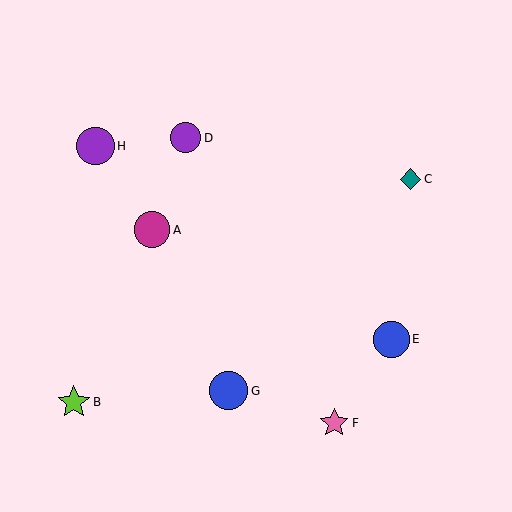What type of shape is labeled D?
Shape D is a purple circle.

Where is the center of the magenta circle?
The center of the magenta circle is at (152, 230).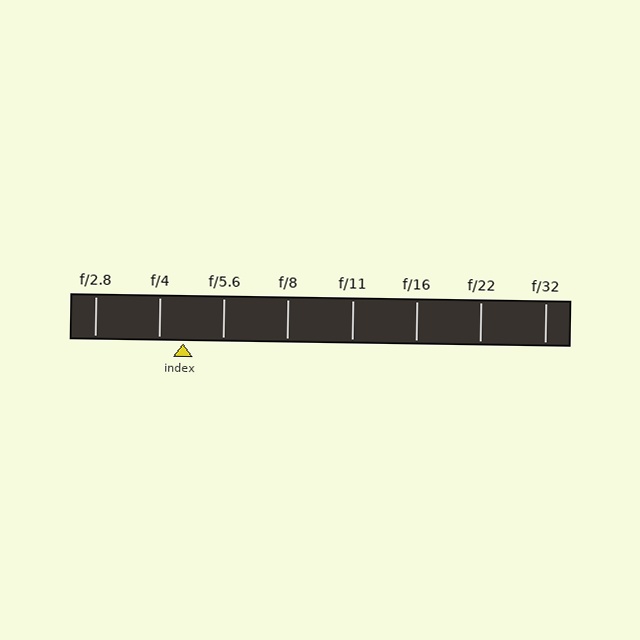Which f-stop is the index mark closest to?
The index mark is closest to f/4.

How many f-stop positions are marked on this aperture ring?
There are 8 f-stop positions marked.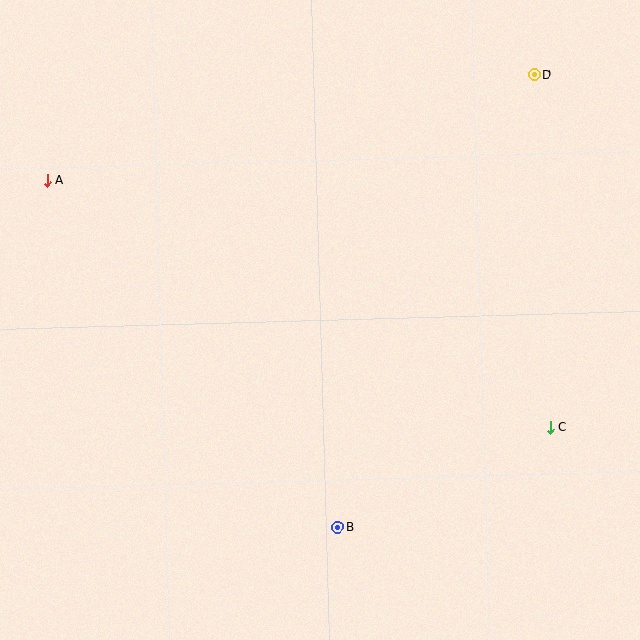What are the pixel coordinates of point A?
Point A is at (47, 180).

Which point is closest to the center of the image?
Point B at (338, 528) is closest to the center.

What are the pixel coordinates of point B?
Point B is at (338, 528).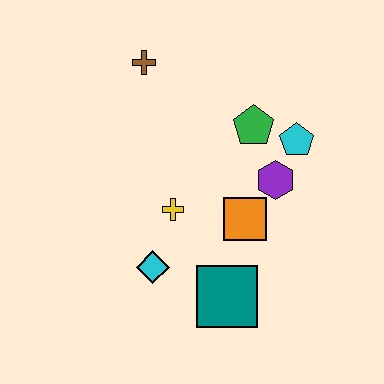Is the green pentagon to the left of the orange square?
No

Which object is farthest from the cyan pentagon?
The cyan diamond is farthest from the cyan pentagon.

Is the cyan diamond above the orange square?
No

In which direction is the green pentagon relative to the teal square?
The green pentagon is above the teal square.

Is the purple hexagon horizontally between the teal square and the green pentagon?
No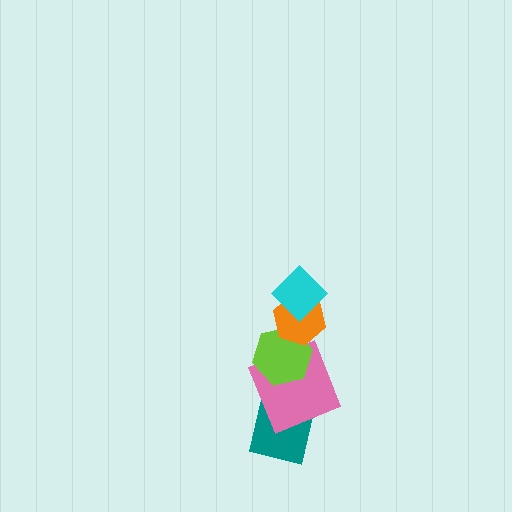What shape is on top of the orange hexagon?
The cyan diamond is on top of the orange hexagon.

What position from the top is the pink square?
The pink square is 4th from the top.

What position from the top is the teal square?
The teal square is 5th from the top.